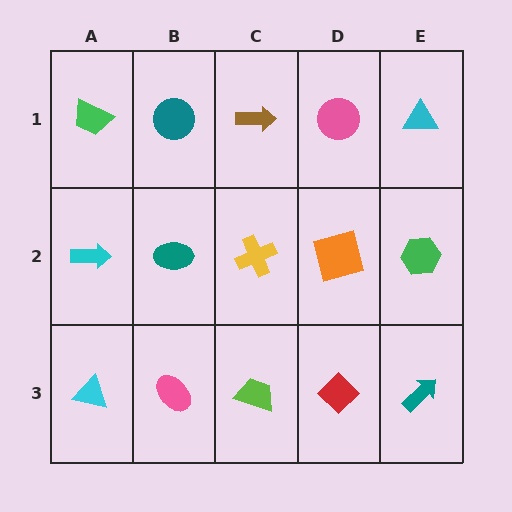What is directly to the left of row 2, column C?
A teal ellipse.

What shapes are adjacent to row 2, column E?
A cyan triangle (row 1, column E), a teal arrow (row 3, column E), an orange square (row 2, column D).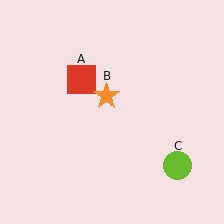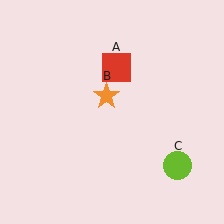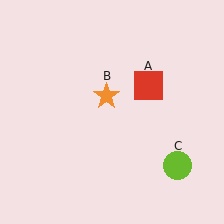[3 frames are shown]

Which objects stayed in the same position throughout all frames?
Orange star (object B) and lime circle (object C) remained stationary.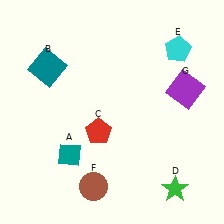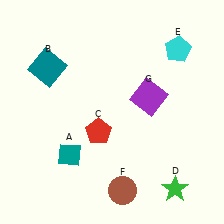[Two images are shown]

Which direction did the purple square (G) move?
The purple square (G) moved left.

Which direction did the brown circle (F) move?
The brown circle (F) moved right.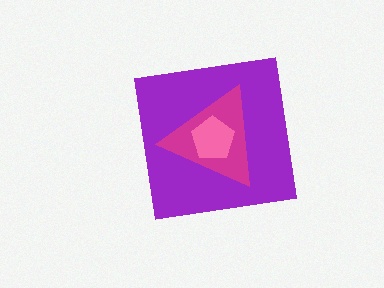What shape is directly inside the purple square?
The magenta triangle.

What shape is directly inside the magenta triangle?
The pink pentagon.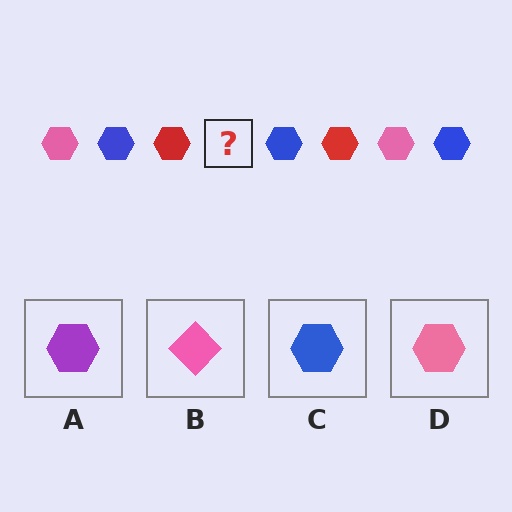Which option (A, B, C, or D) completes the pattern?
D.